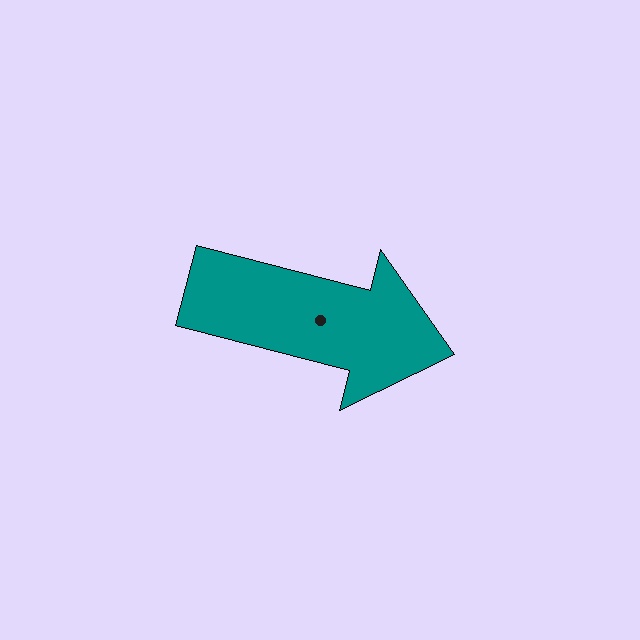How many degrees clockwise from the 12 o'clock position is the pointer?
Approximately 104 degrees.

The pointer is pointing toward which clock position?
Roughly 3 o'clock.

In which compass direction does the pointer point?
East.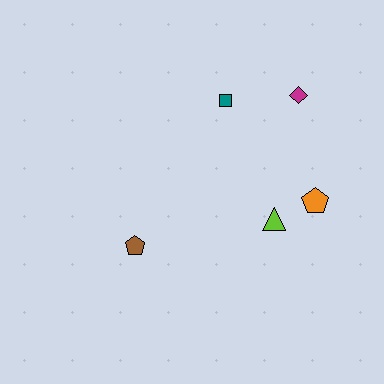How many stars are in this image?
There are no stars.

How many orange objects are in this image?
There is 1 orange object.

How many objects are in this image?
There are 5 objects.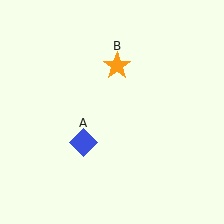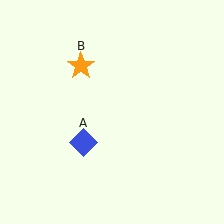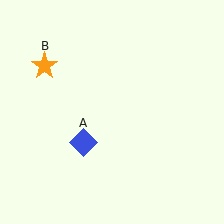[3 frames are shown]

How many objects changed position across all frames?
1 object changed position: orange star (object B).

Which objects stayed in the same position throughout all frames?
Blue diamond (object A) remained stationary.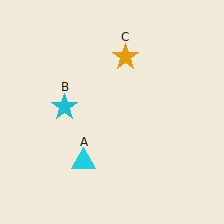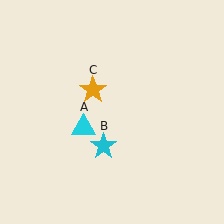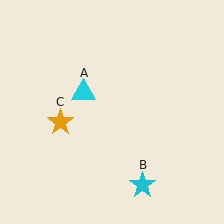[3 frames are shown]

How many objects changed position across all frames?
3 objects changed position: cyan triangle (object A), cyan star (object B), orange star (object C).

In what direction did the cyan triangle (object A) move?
The cyan triangle (object A) moved up.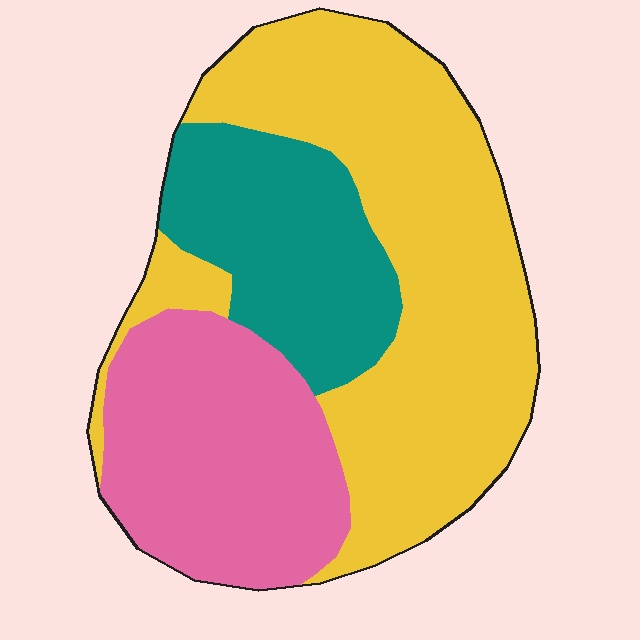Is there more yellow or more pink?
Yellow.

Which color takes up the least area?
Teal, at roughly 20%.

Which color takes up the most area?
Yellow, at roughly 50%.